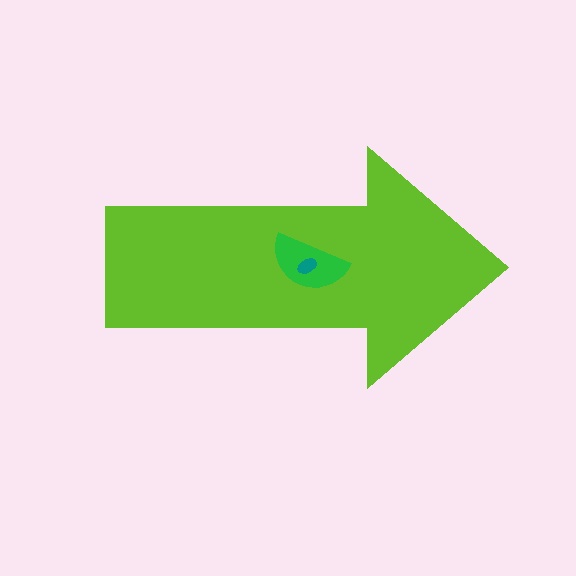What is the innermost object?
The teal ellipse.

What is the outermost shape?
The lime arrow.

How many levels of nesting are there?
3.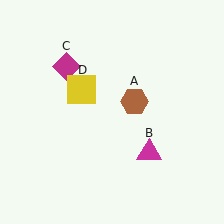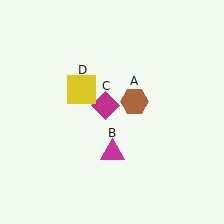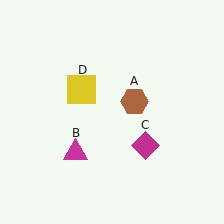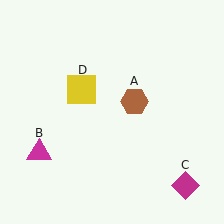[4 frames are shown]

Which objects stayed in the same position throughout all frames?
Brown hexagon (object A) and yellow square (object D) remained stationary.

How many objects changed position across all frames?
2 objects changed position: magenta triangle (object B), magenta diamond (object C).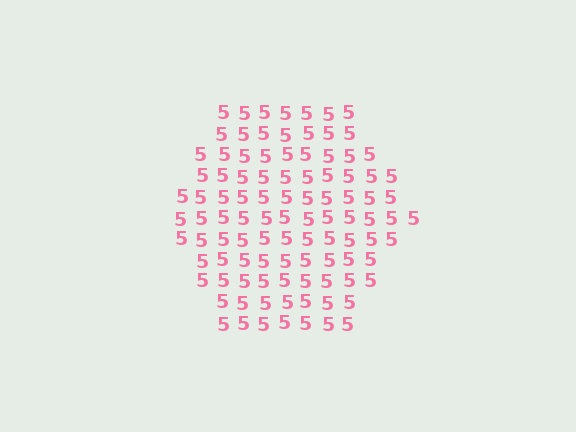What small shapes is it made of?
It is made of small digit 5's.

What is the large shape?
The large shape is a hexagon.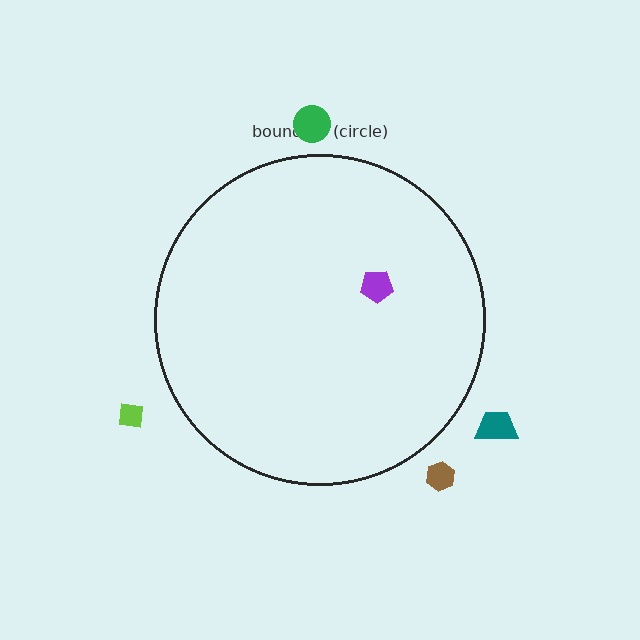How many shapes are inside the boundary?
1 inside, 4 outside.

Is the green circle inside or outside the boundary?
Outside.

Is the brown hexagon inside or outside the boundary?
Outside.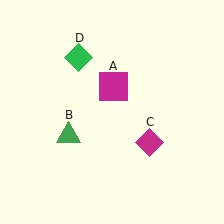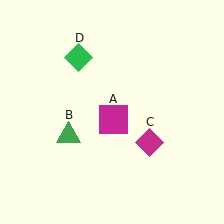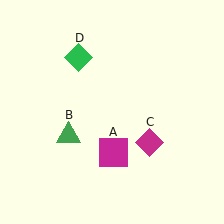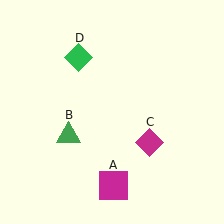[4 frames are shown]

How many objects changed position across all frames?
1 object changed position: magenta square (object A).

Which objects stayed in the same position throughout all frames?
Green triangle (object B) and magenta diamond (object C) and green diamond (object D) remained stationary.